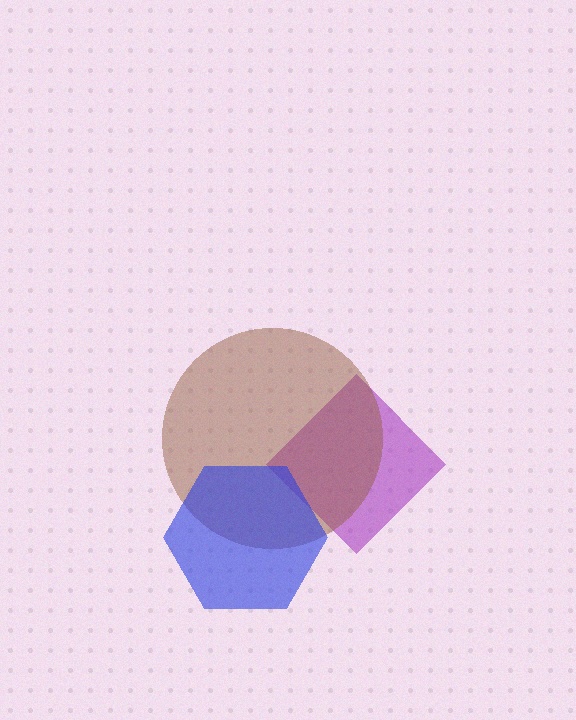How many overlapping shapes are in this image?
There are 3 overlapping shapes in the image.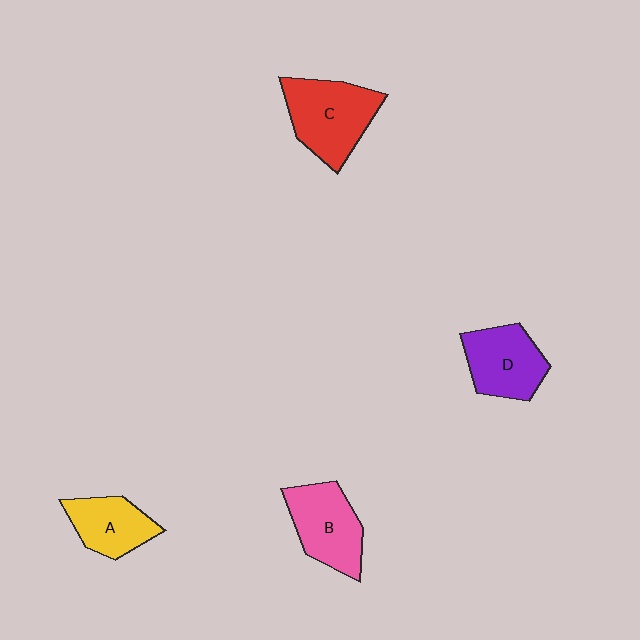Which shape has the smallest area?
Shape A (yellow).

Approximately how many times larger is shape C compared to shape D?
Approximately 1.2 times.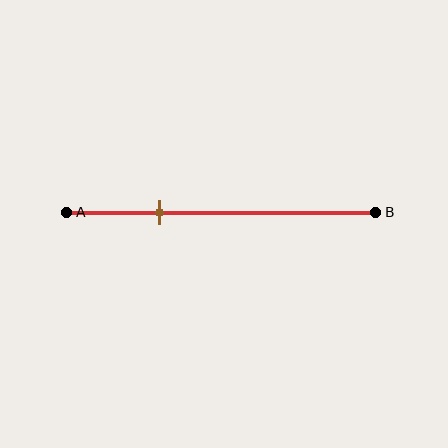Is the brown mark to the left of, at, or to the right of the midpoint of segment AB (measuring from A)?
The brown mark is to the left of the midpoint of segment AB.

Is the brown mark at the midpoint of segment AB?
No, the mark is at about 30% from A, not at the 50% midpoint.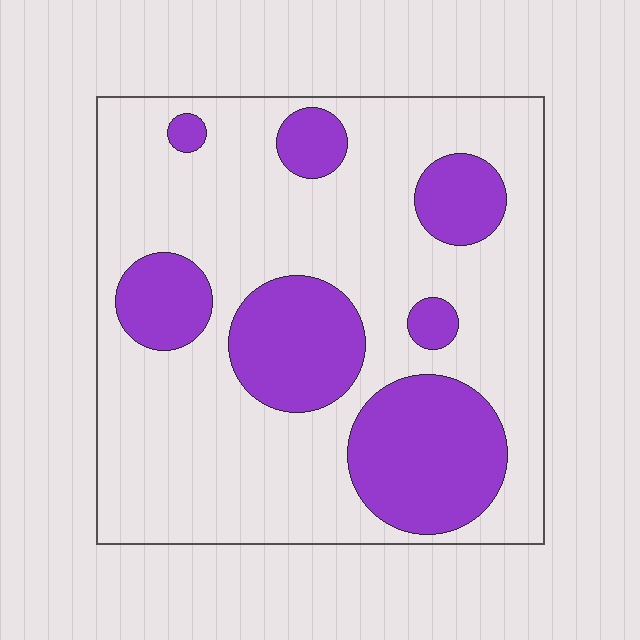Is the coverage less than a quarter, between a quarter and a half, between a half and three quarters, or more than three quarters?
Between a quarter and a half.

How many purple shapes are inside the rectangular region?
7.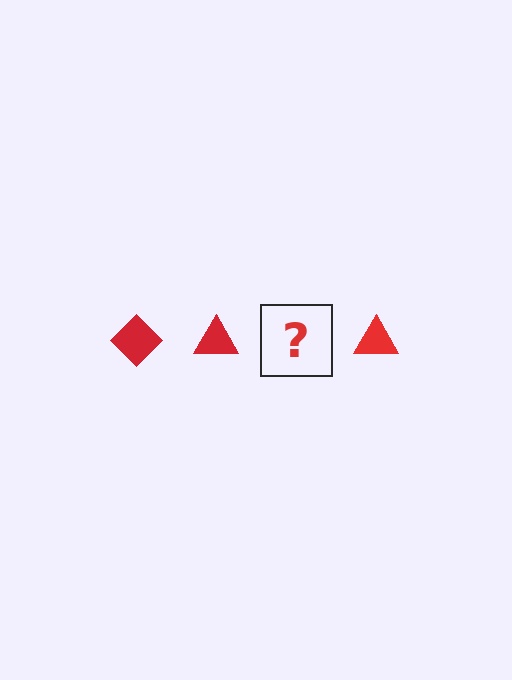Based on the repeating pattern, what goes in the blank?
The blank should be a red diamond.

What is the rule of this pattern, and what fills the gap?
The rule is that the pattern cycles through diamond, triangle shapes in red. The gap should be filled with a red diamond.